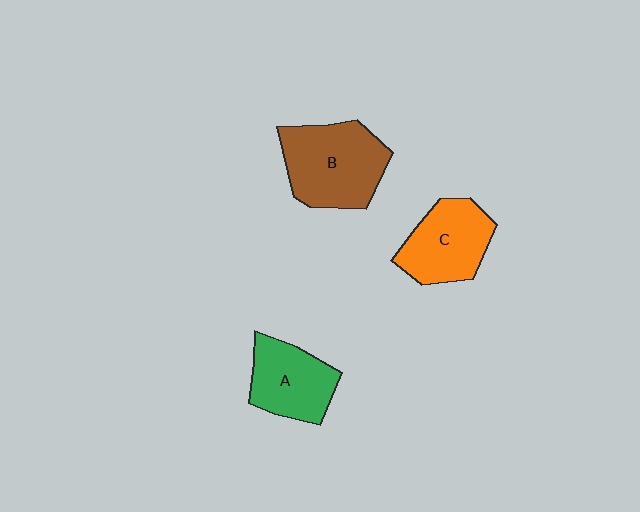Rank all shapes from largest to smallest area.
From largest to smallest: B (brown), C (orange), A (green).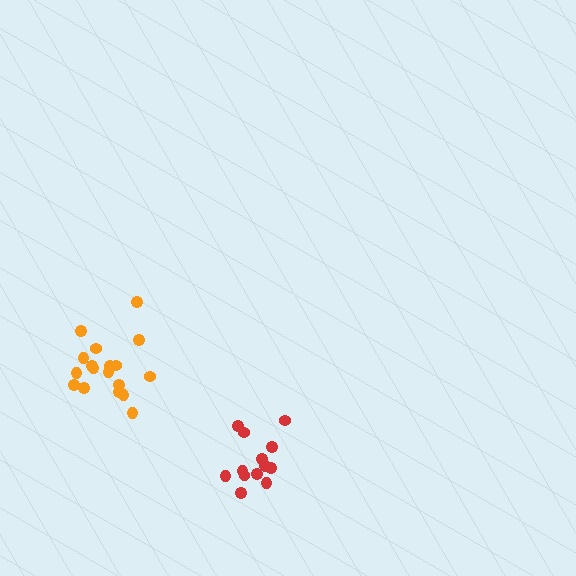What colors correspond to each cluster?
The clusters are colored: red, orange.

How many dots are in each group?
Group 1: 13 dots, Group 2: 18 dots (31 total).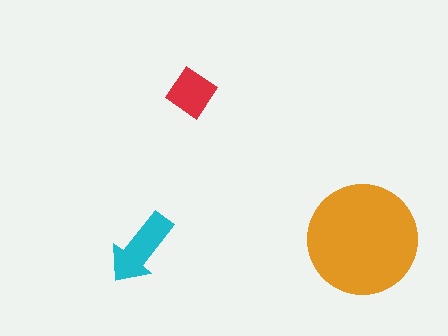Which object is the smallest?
The red diamond.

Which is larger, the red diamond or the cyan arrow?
The cyan arrow.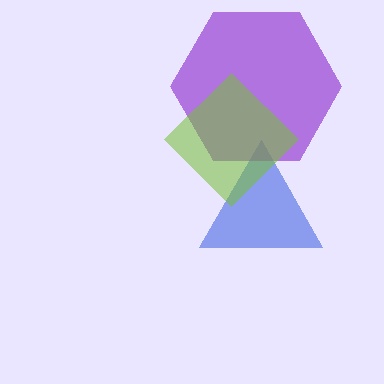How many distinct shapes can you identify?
There are 3 distinct shapes: a blue triangle, a purple hexagon, a lime diamond.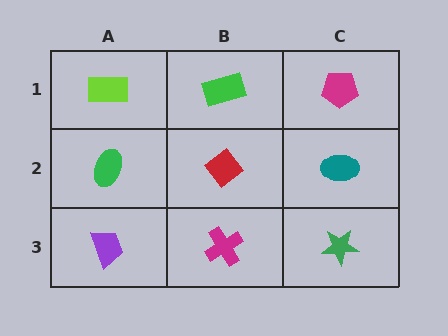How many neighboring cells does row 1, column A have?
2.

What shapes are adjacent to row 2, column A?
A lime rectangle (row 1, column A), a purple trapezoid (row 3, column A), a red diamond (row 2, column B).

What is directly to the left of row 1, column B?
A lime rectangle.